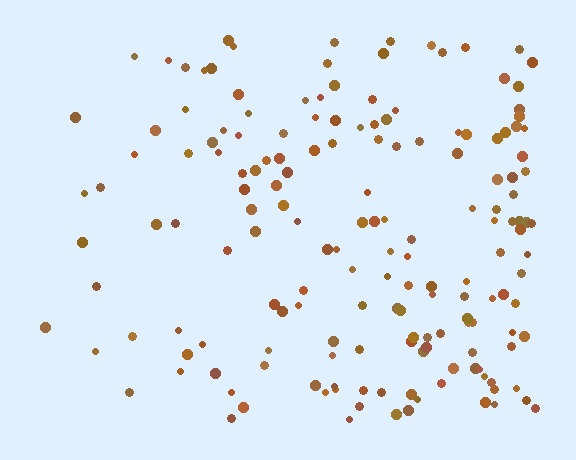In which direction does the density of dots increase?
From left to right, with the right side densest.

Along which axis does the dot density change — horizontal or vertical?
Horizontal.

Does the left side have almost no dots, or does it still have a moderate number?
Still a moderate number, just noticeably fewer than the right.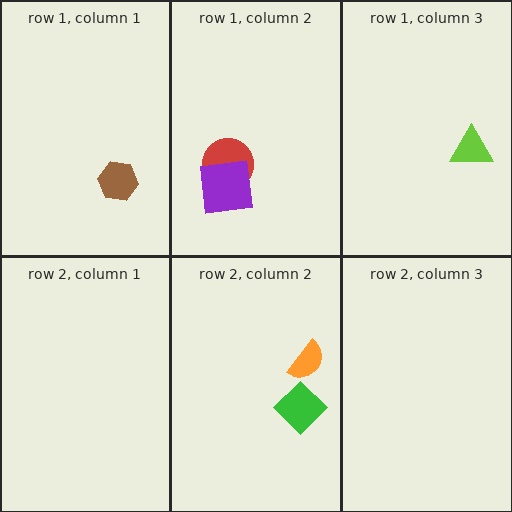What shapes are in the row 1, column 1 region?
The brown hexagon.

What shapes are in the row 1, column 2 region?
The red circle, the purple square.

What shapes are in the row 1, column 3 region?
The lime triangle.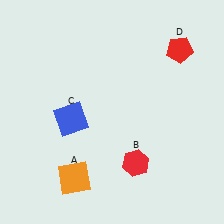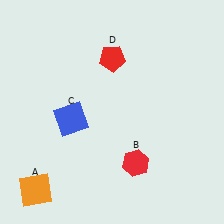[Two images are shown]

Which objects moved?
The objects that moved are: the orange square (A), the red pentagon (D).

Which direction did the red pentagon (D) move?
The red pentagon (D) moved left.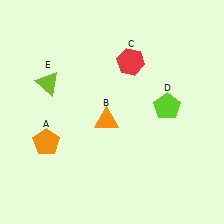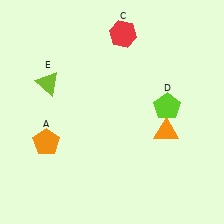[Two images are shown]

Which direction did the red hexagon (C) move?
The red hexagon (C) moved up.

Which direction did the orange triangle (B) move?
The orange triangle (B) moved right.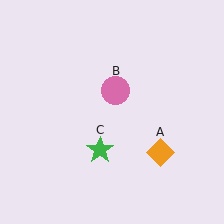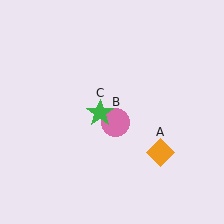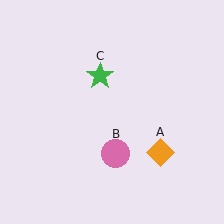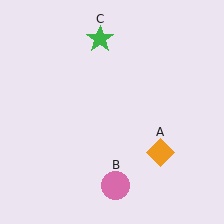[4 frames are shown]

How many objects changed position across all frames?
2 objects changed position: pink circle (object B), green star (object C).